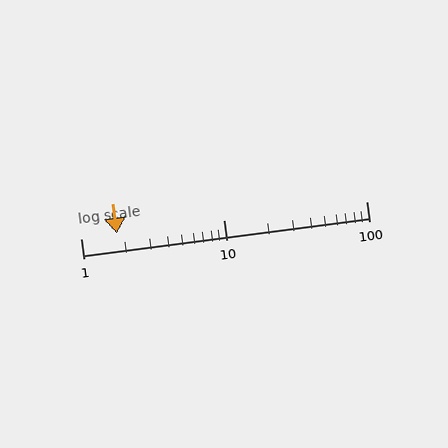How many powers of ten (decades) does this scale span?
The scale spans 2 decades, from 1 to 100.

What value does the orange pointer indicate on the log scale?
The pointer indicates approximately 1.8.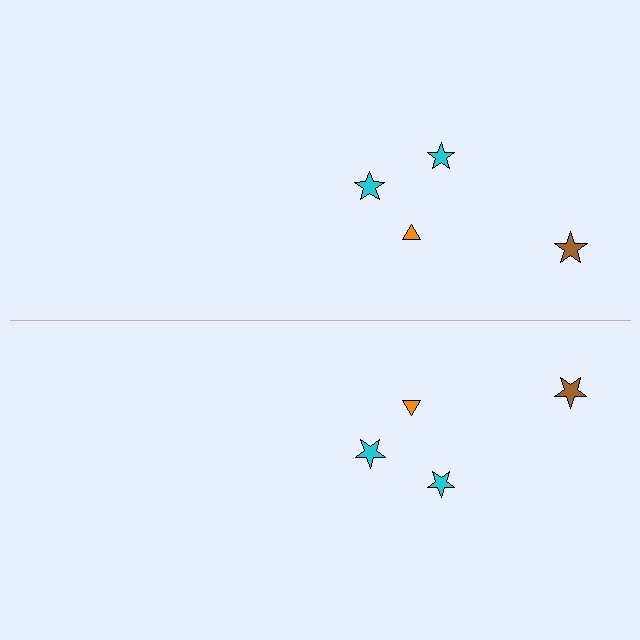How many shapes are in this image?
There are 8 shapes in this image.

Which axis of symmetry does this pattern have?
The pattern has a horizontal axis of symmetry running through the center of the image.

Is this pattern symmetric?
Yes, this pattern has bilateral (reflection) symmetry.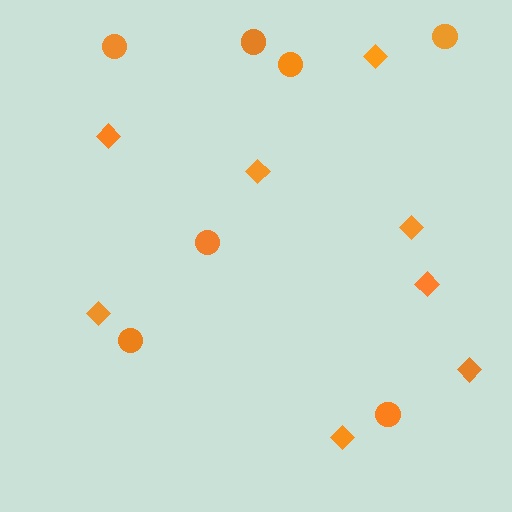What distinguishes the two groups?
There are 2 groups: one group of diamonds (8) and one group of circles (7).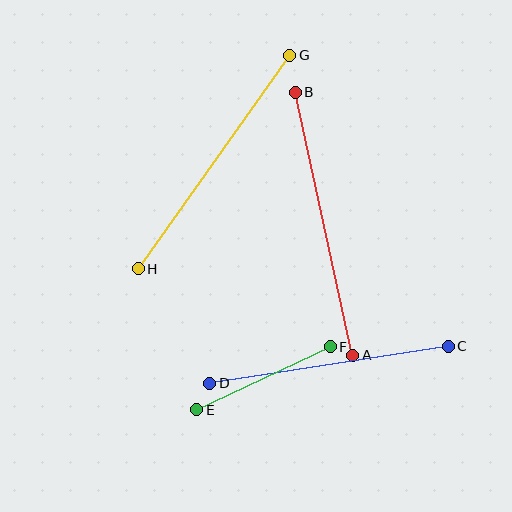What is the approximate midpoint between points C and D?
The midpoint is at approximately (329, 365) pixels.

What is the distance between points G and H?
The distance is approximately 262 pixels.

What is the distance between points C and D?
The distance is approximately 241 pixels.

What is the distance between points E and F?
The distance is approximately 147 pixels.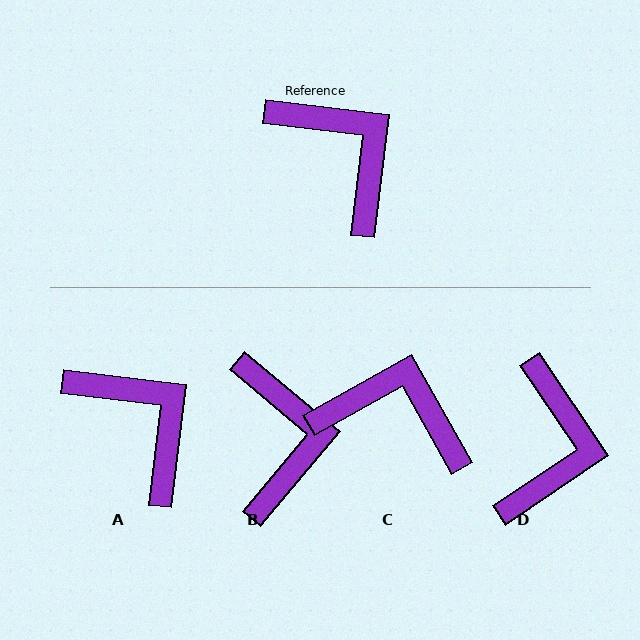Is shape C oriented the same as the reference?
No, it is off by about 36 degrees.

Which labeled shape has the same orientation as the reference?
A.